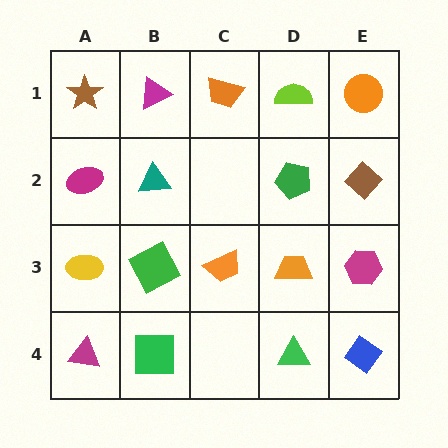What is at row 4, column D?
A green triangle.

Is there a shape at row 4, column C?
No, that cell is empty.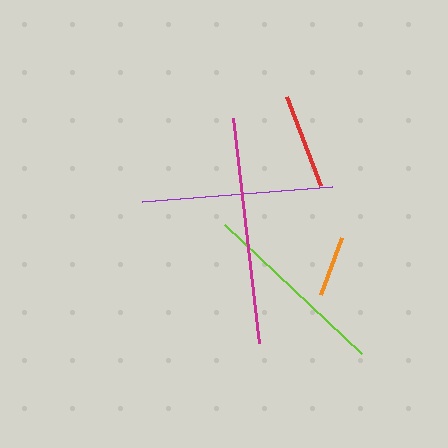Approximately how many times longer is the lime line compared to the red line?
The lime line is approximately 2.0 times the length of the red line.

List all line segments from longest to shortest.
From longest to shortest: magenta, purple, lime, red, orange.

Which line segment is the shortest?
The orange line is the shortest at approximately 61 pixels.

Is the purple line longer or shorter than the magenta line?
The magenta line is longer than the purple line.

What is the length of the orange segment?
The orange segment is approximately 61 pixels long.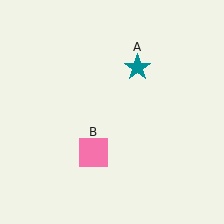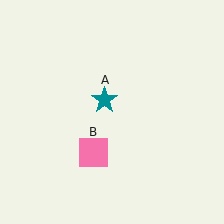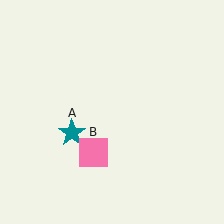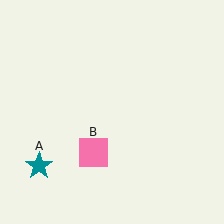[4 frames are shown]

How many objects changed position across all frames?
1 object changed position: teal star (object A).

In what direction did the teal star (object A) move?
The teal star (object A) moved down and to the left.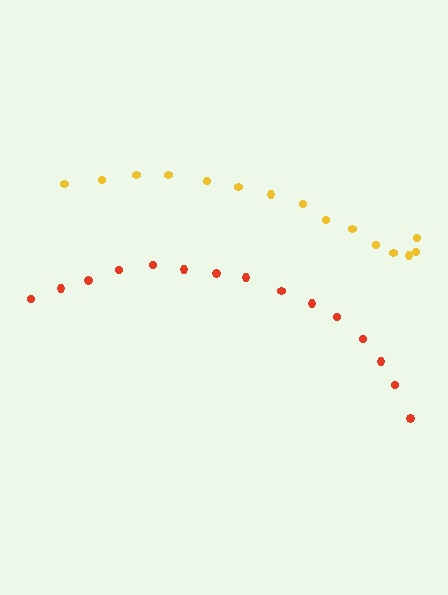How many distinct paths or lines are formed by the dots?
There are 2 distinct paths.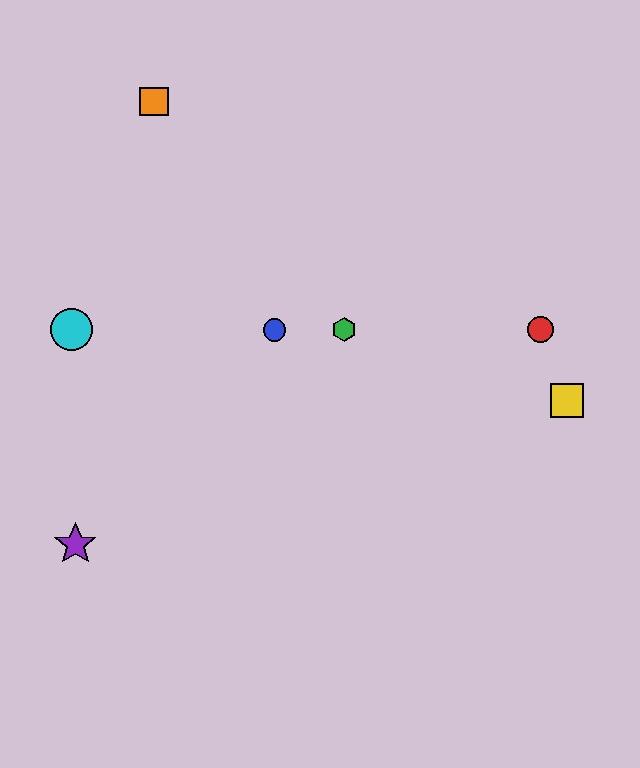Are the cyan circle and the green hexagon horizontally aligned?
Yes, both are at y≈330.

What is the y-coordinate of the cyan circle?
The cyan circle is at y≈330.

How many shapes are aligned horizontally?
4 shapes (the red circle, the blue circle, the green hexagon, the cyan circle) are aligned horizontally.